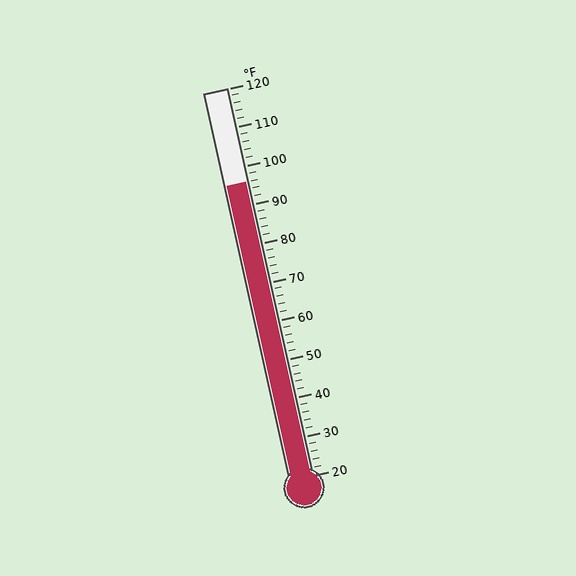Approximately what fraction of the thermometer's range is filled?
The thermometer is filled to approximately 75% of its range.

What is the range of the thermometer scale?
The thermometer scale ranges from 20°F to 120°F.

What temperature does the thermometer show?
The thermometer shows approximately 96°F.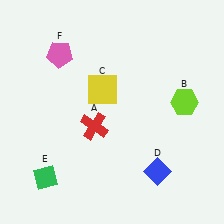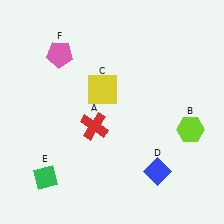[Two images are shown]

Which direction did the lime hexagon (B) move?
The lime hexagon (B) moved down.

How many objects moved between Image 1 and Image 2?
1 object moved between the two images.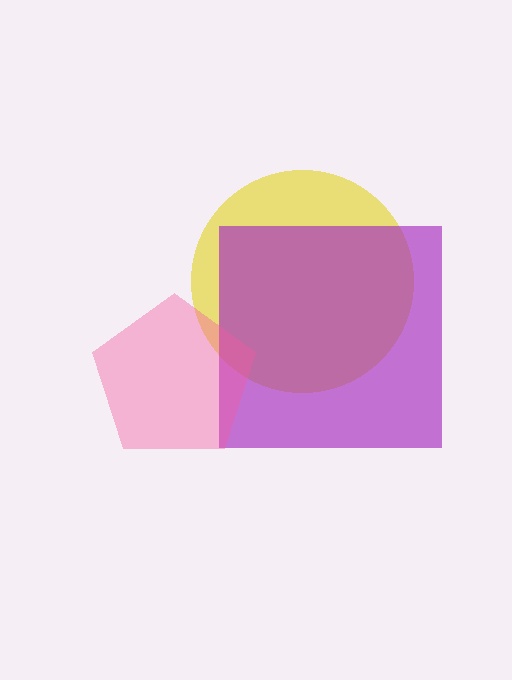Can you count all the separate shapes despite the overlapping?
Yes, there are 3 separate shapes.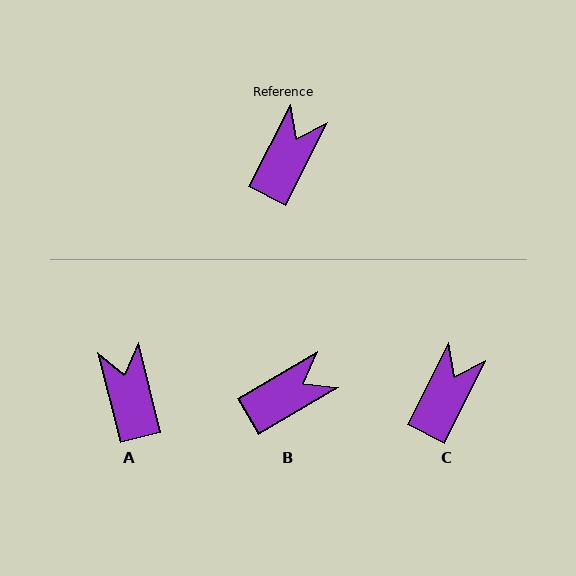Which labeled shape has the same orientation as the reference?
C.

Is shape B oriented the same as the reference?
No, it is off by about 33 degrees.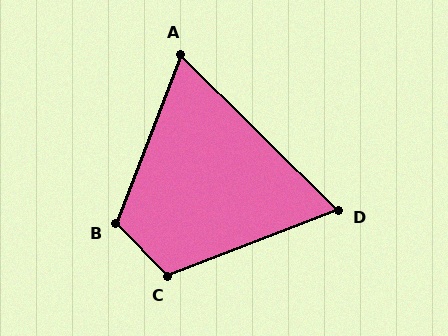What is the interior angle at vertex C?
Approximately 114 degrees (obtuse).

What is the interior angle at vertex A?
Approximately 66 degrees (acute).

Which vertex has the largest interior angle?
B, at approximately 114 degrees.